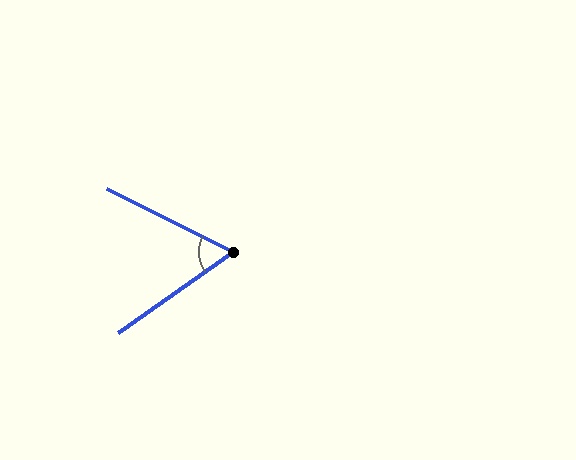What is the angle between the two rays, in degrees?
Approximately 62 degrees.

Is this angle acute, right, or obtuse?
It is acute.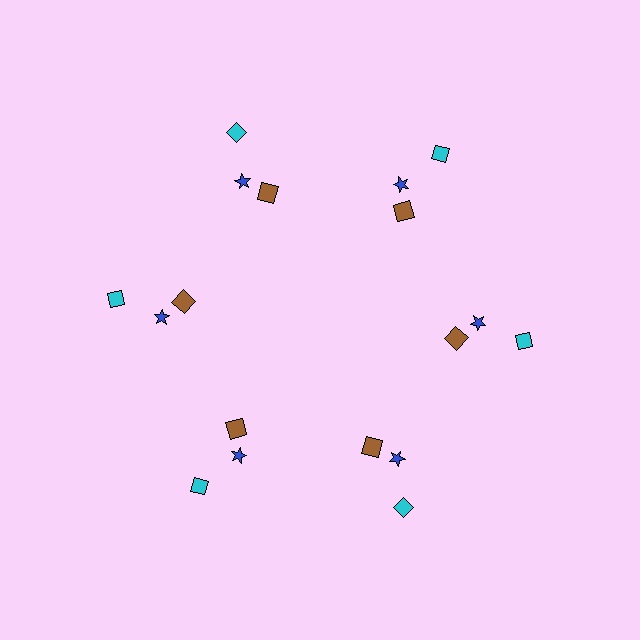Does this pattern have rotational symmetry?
Yes, this pattern has 6-fold rotational symmetry. It looks the same after rotating 60 degrees around the center.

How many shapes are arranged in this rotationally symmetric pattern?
There are 18 shapes, arranged in 6 groups of 3.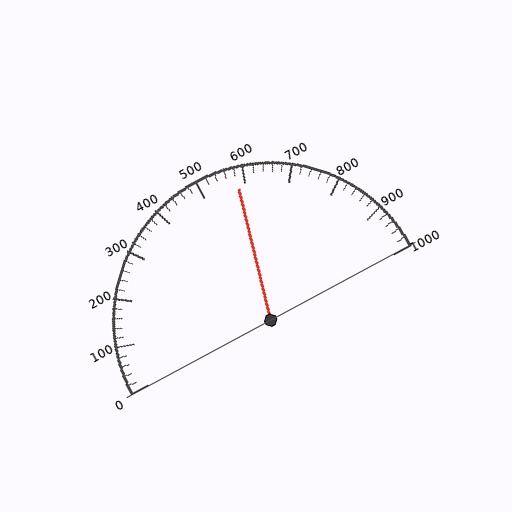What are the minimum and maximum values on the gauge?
The gauge ranges from 0 to 1000.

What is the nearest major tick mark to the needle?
The nearest major tick mark is 600.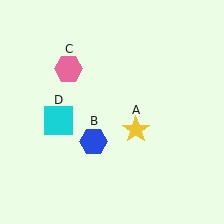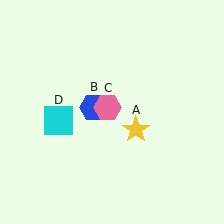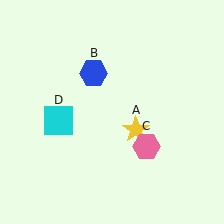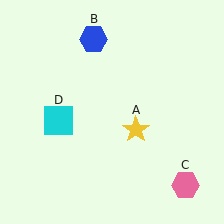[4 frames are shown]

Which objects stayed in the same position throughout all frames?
Yellow star (object A) and cyan square (object D) remained stationary.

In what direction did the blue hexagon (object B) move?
The blue hexagon (object B) moved up.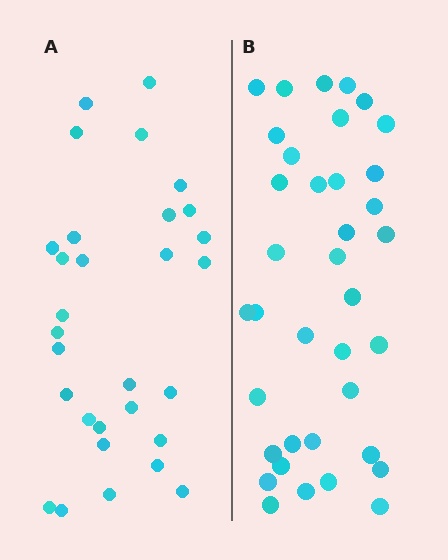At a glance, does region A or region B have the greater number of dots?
Region B (the right region) has more dots.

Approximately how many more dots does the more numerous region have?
Region B has roughly 8 or so more dots than region A.